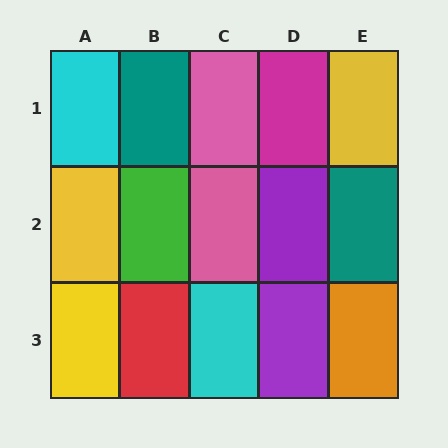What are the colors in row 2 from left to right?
Yellow, green, pink, purple, teal.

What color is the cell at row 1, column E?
Yellow.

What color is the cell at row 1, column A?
Cyan.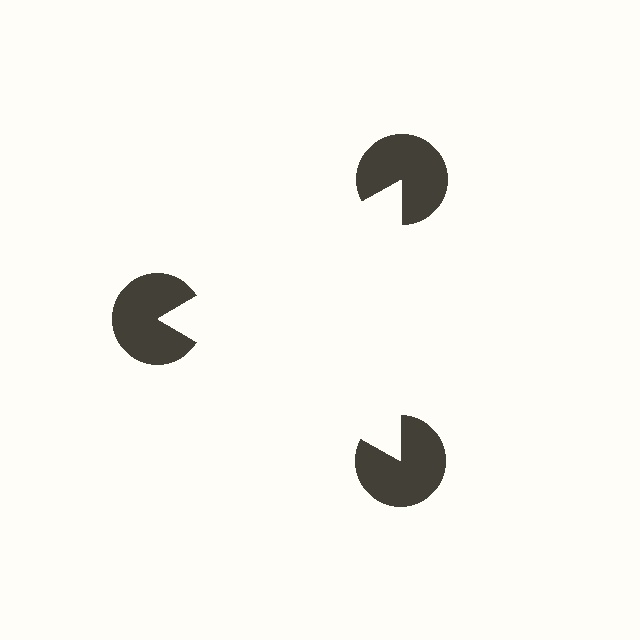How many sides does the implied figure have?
3 sides.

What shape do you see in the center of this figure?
An illusory triangle — its edges are inferred from the aligned wedge cuts in the pac-man discs, not physically drawn.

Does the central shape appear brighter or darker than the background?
It typically appears slightly brighter than the background, even though no actual brightness change is drawn.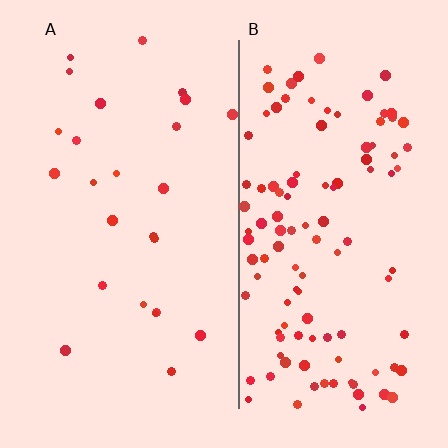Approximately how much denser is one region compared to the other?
Approximately 4.5× — region B over region A.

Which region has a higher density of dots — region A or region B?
B (the right).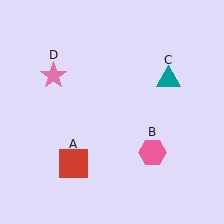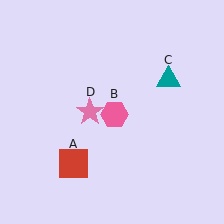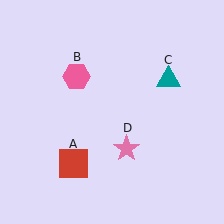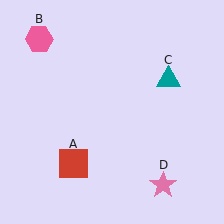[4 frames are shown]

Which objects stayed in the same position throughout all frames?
Red square (object A) and teal triangle (object C) remained stationary.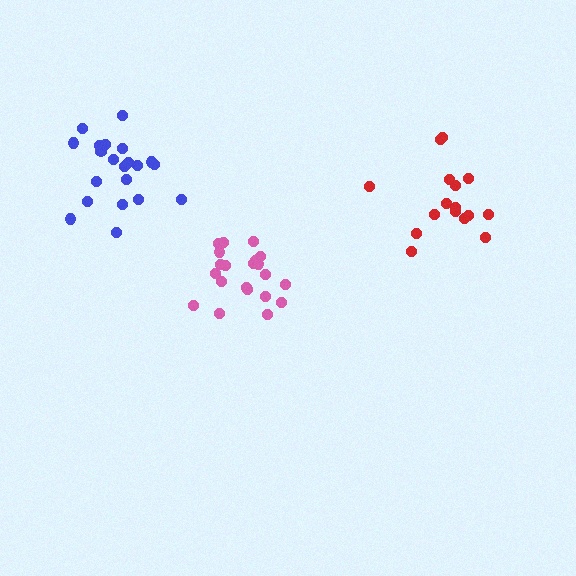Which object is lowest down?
The pink cluster is bottommost.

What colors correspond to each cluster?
The clusters are colored: red, pink, blue.